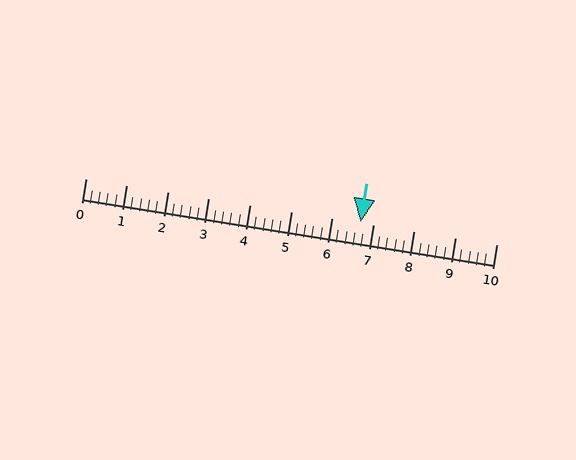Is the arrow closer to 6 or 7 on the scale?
The arrow is closer to 7.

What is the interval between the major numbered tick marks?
The major tick marks are spaced 1 units apart.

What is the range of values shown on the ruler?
The ruler shows values from 0 to 10.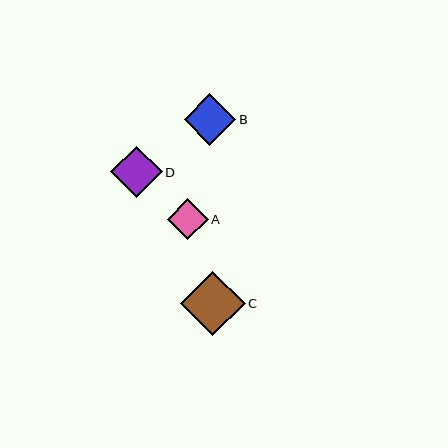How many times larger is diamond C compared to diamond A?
Diamond C is approximately 1.6 times the size of diamond A.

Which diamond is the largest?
Diamond C is the largest with a size of approximately 65 pixels.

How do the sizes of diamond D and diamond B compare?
Diamond D and diamond B are approximately the same size.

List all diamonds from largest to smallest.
From largest to smallest: C, D, B, A.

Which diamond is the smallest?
Diamond A is the smallest with a size of approximately 41 pixels.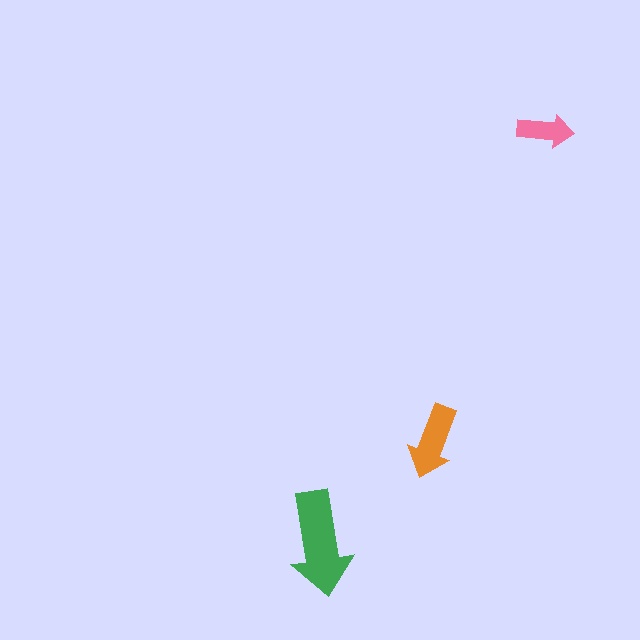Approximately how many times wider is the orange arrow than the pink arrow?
About 1.5 times wider.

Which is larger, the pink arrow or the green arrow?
The green one.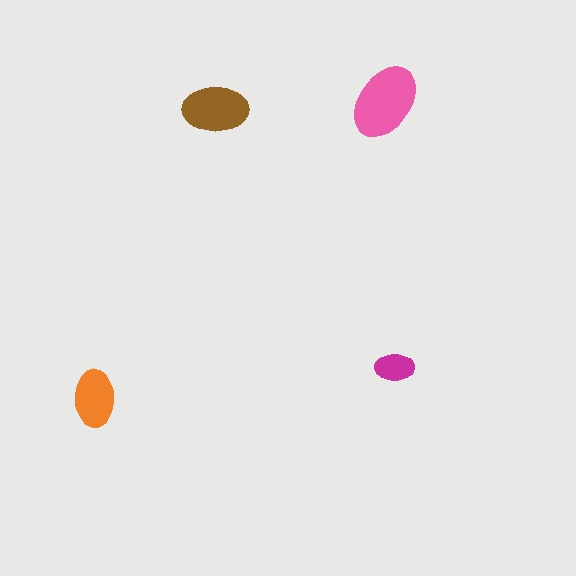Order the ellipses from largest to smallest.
the pink one, the brown one, the orange one, the magenta one.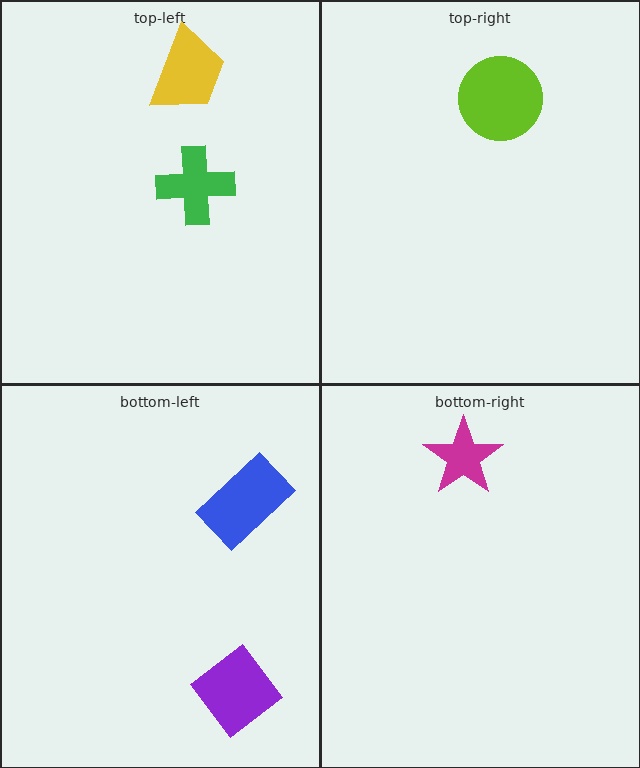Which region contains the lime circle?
The top-right region.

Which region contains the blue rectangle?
The bottom-left region.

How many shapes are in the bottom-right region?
1.